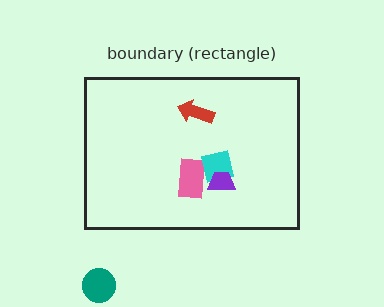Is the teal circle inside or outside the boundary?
Outside.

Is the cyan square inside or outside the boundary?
Inside.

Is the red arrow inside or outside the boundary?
Inside.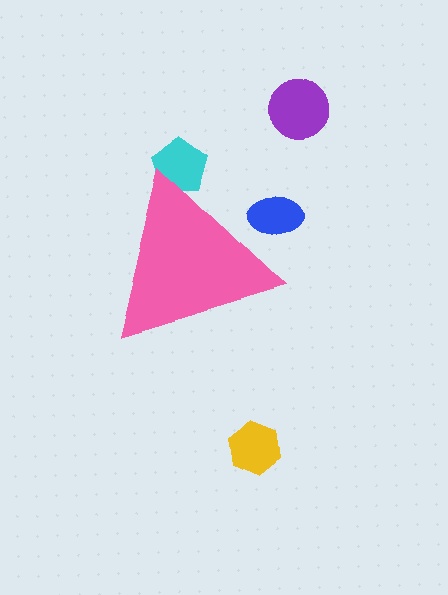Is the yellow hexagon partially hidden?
No, the yellow hexagon is fully visible.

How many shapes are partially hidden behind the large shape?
2 shapes are partially hidden.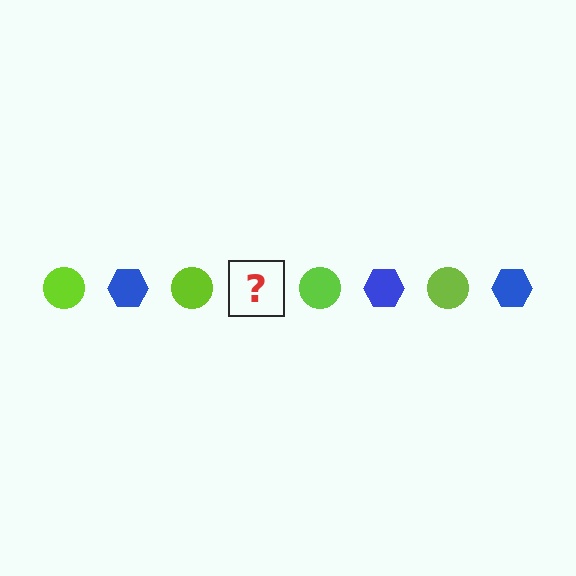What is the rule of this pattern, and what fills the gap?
The rule is that the pattern alternates between lime circle and blue hexagon. The gap should be filled with a blue hexagon.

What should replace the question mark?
The question mark should be replaced with a blue hexagon.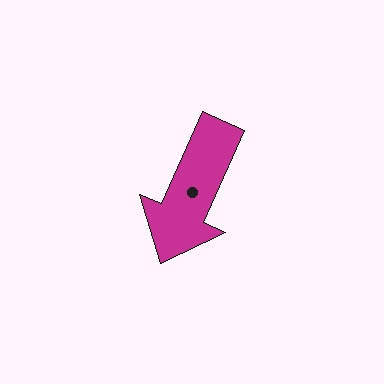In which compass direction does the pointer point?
Southwest.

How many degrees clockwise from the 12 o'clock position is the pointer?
Approximately 204 degrees.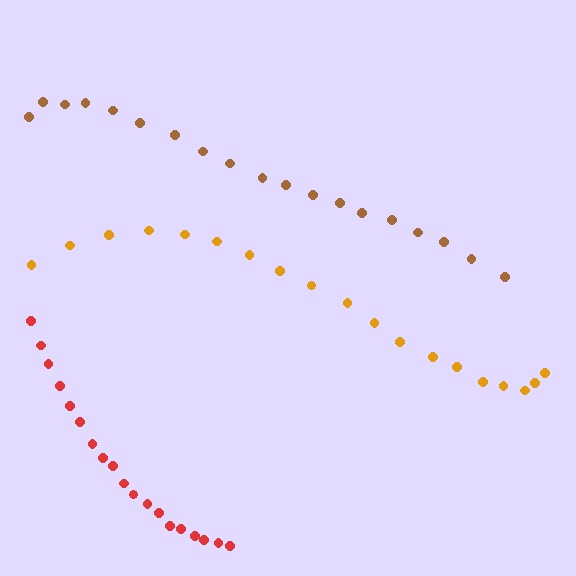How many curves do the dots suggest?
There are 3 distinct paths.